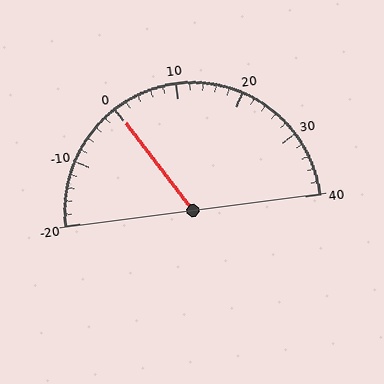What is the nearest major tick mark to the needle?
The nearest major tick mark is 0.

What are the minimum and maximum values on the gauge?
The gauge ranges from -20 to 40.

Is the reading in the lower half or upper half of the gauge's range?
The reading is in the lower half of the range (-20 to 40).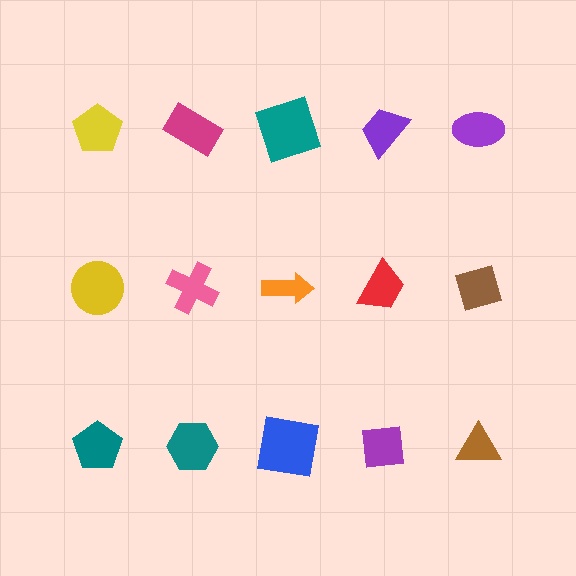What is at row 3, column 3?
A blue square.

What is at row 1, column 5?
A purple ellipse.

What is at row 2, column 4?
A red trapezoid.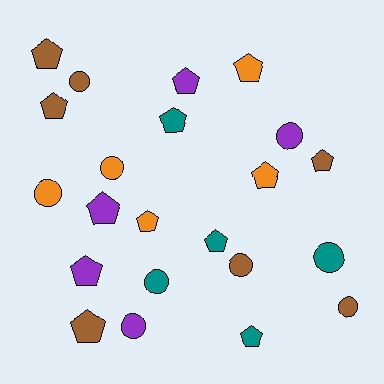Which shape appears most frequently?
Pentagon, with 13 objects.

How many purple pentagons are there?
There are 3 purple pentagons.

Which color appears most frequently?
Brown, with 7 objects.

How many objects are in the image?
There are 22 objects.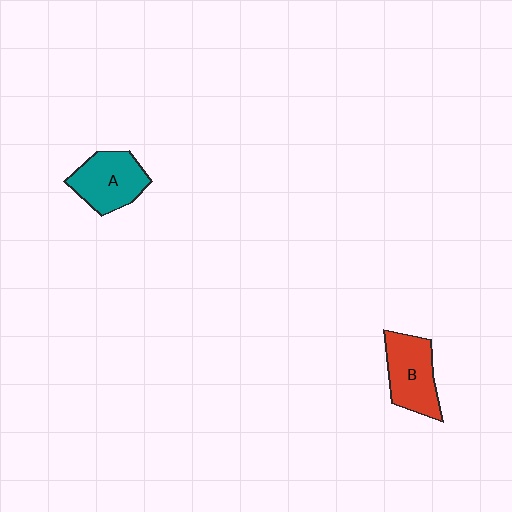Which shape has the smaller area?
Shape A (teal).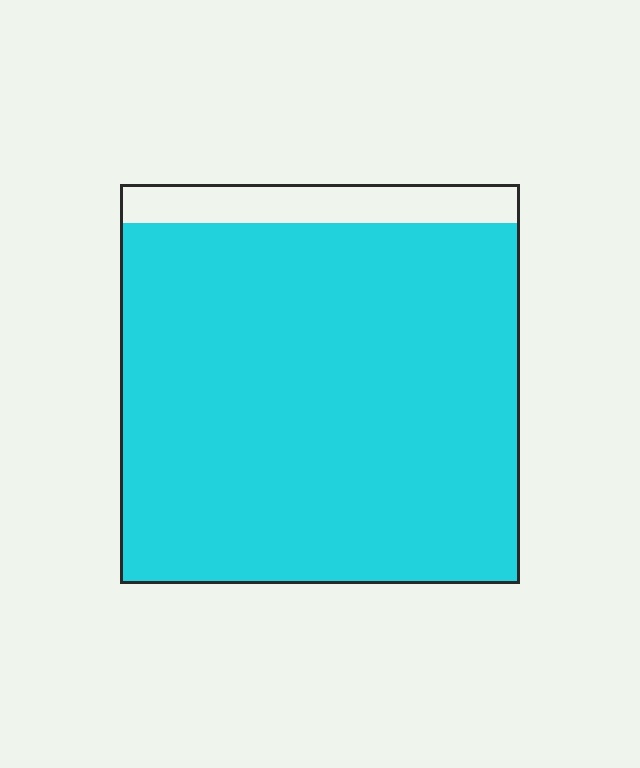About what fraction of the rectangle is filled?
About nine tenths (9/10).